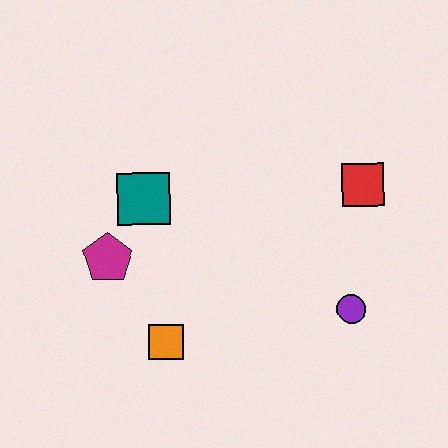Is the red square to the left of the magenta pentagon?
No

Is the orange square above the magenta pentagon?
No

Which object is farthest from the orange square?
The red square is farthest from the orange square.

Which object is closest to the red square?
The purple circle is closest to the red square.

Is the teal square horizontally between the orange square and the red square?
No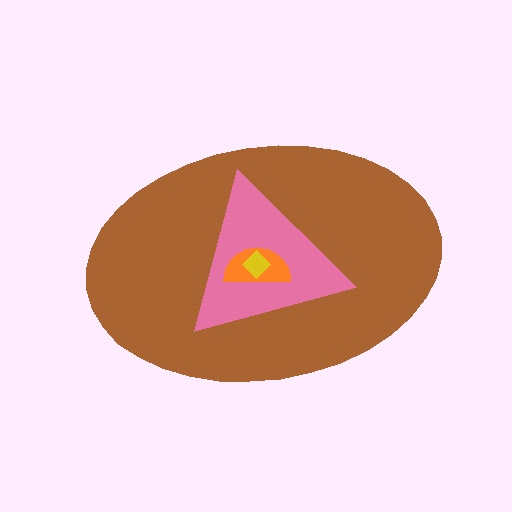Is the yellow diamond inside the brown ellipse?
Yes.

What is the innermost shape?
The yellow diamond.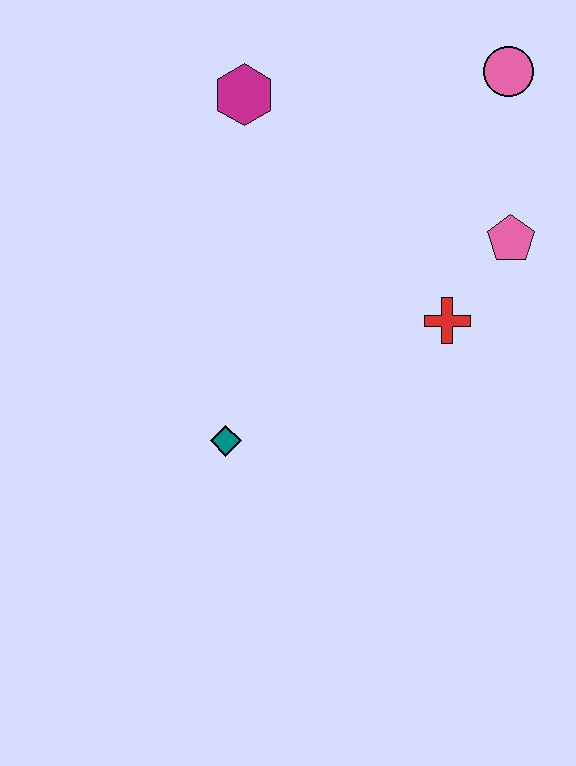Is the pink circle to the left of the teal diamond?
No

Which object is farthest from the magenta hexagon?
The teal diamond is farthest from the magenta hexagon.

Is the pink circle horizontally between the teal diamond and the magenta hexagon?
No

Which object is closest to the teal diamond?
The red cross is closest to the teal diamond.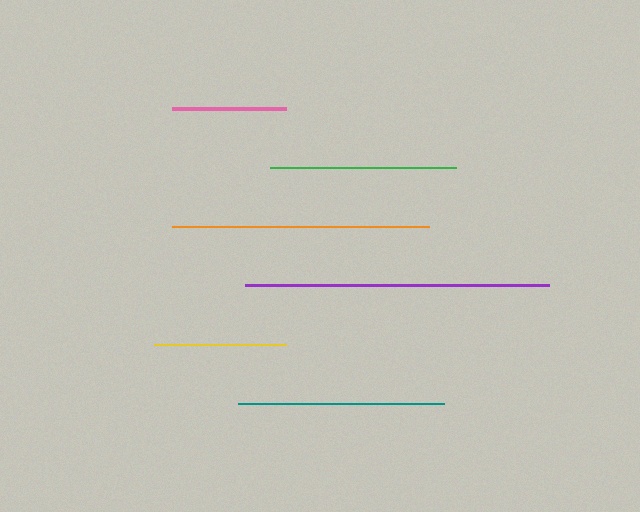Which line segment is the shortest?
The pink line is the shortest at approximately 114 pixels.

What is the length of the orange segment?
The orange segment is approximately 257 pixels long.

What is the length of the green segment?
The green segment is approximately 187 pixels long.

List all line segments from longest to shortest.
From longest to shortest: purple, orange, teal, green, yellow, pink.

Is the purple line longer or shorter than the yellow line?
The purple line is longer than the yellow line.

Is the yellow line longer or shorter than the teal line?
The teal line is longer than the yellow line.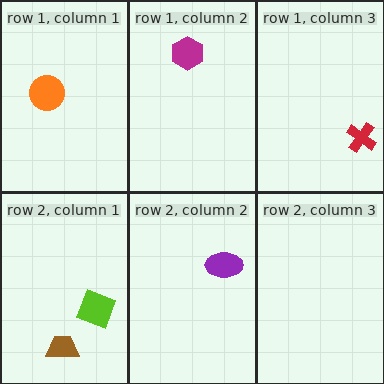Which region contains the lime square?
The row 2, column 1 region.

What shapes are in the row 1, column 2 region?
The magenta hexagon.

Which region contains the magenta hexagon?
The row 1, column 2 region.